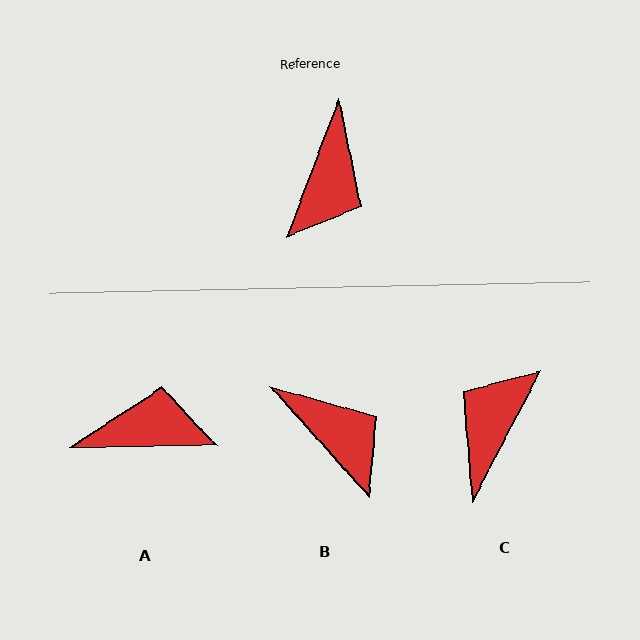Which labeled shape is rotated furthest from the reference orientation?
C, about 173 degrees away.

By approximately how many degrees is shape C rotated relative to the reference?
Approximately 173 degrees counter-clockwise.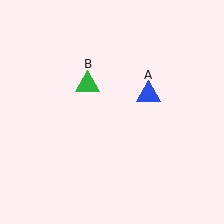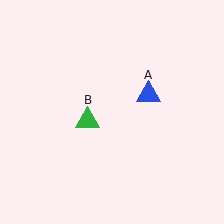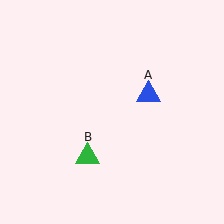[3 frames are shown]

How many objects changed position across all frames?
1 object changed position: green triangle (object B).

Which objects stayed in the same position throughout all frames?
Blue triangle (object A) remained stationary.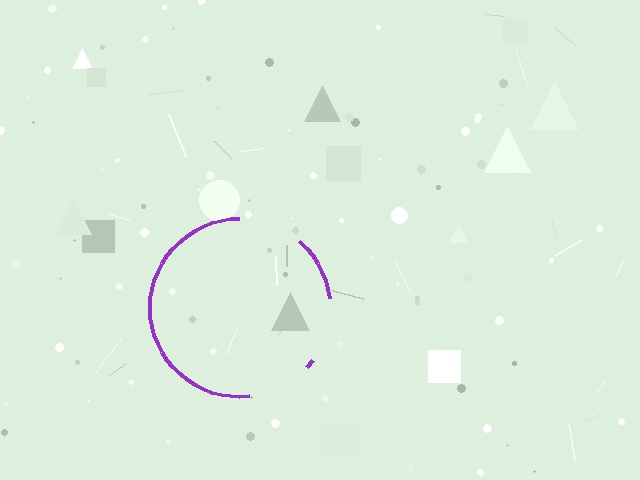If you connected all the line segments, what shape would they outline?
They would outline a circle.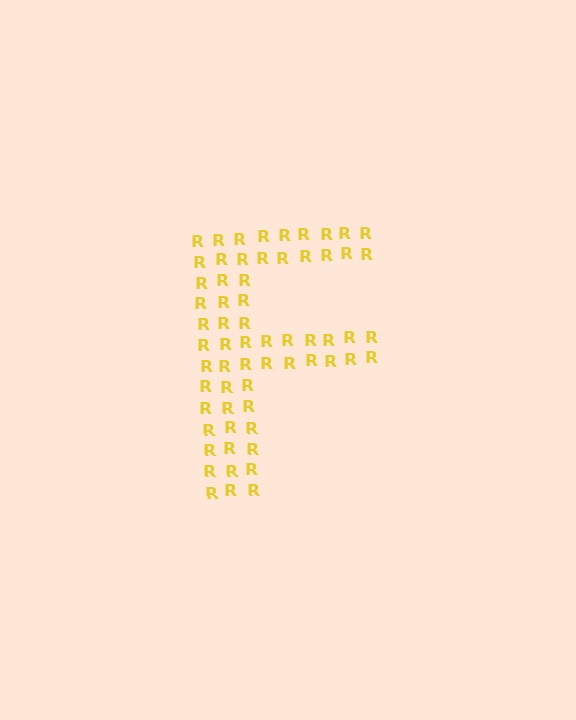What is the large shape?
The large shape is the letter F.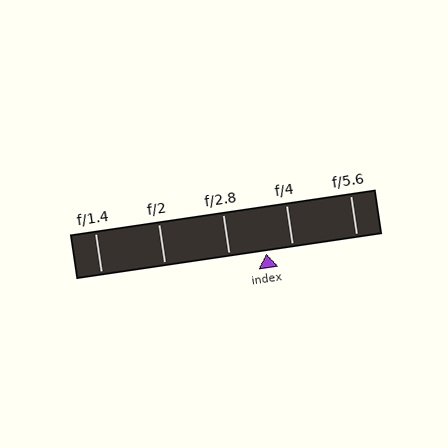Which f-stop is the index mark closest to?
The index mark is closest to f/4.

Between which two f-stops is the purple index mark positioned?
The index mark is between f/2.8 and f/4.